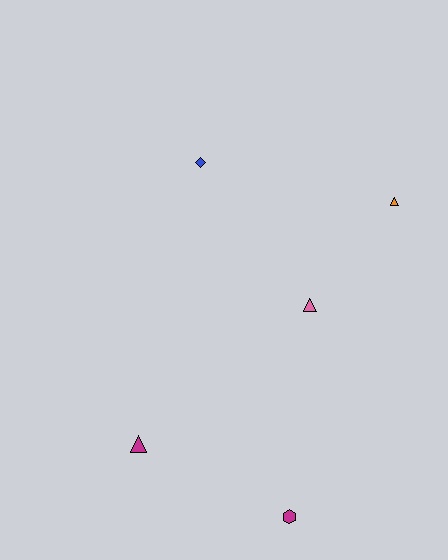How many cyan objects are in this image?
There are no cyan objects.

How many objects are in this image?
There are 5 objects.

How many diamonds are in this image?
There is 1 diamond.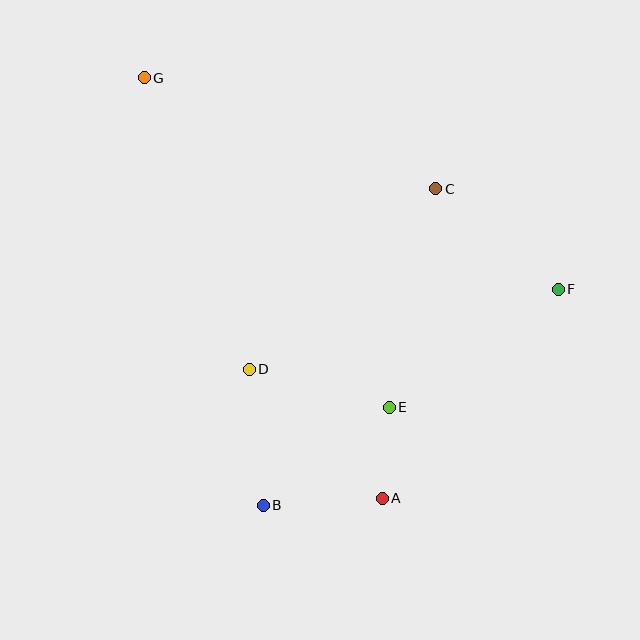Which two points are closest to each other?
Points A and E are closest to each other.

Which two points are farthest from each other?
Points A and G are farthest from each other.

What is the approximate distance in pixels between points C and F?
The distance between C and F is approximately 159 pixels.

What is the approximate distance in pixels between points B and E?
The distance between B and E is approximately 160 pixels.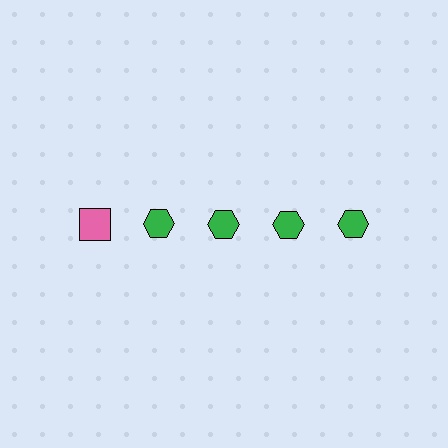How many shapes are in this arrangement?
There are 5 shapes arranged in a grid pattern.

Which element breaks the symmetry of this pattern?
The pink square in the top row, leftmost column breaks the symmetry. All other shapes are green hexagons.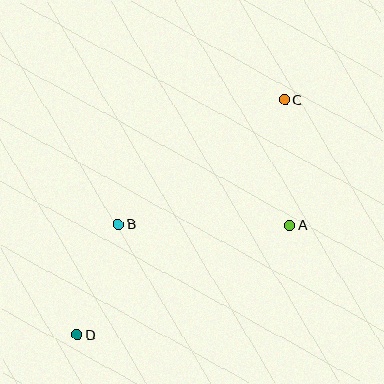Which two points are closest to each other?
Points B and D are closest to each other.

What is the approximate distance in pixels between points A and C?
The distance between A and C is approximately 126 pixels.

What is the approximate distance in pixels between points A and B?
The distance between A and B is approximately 171 pixels.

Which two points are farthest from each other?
Points C and D are farthest from each other.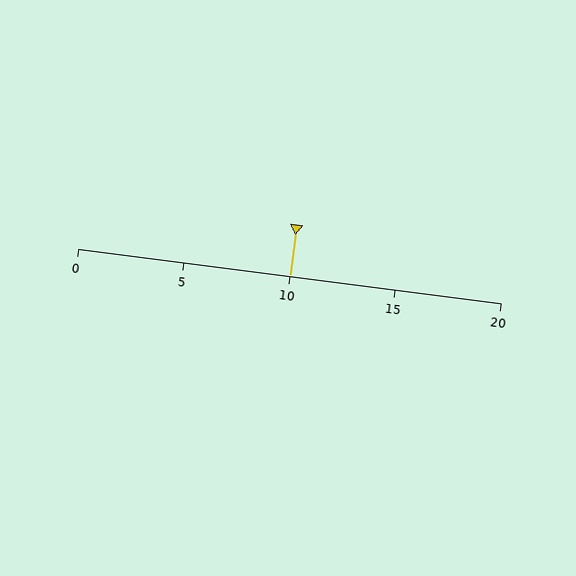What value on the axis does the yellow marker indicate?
The marker indicates approximately 10.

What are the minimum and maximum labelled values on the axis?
The axis runs from 0 to 20.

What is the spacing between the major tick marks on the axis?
The major ticks are spaced 5 apart.